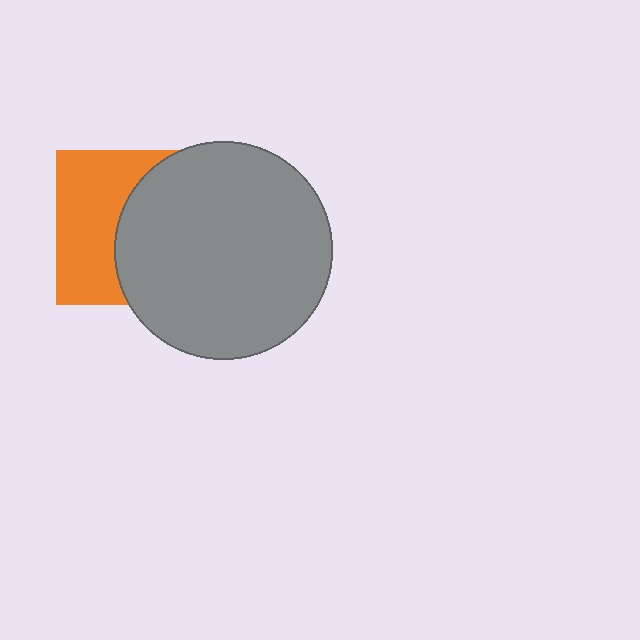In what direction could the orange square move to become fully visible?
The orange square could move left. That would shift it out from behind the gray circle entirely.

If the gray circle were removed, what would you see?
You would see the complete orange square.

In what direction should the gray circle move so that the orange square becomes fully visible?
The gray circle should move right. That is the shortest direction to clear the overlap and leave the orange square fully visible.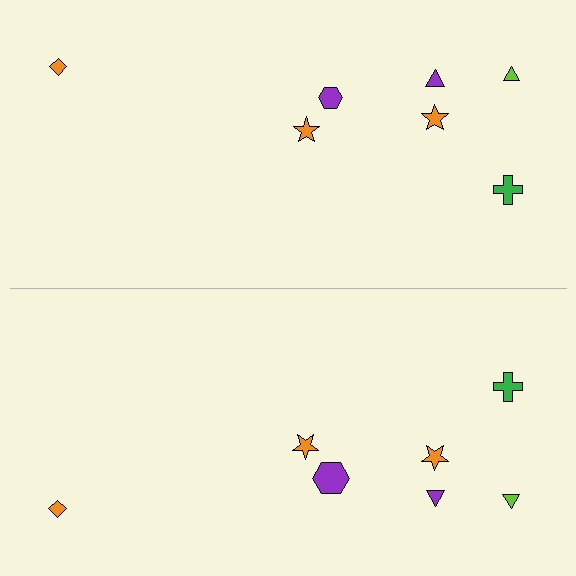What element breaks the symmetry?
The purple hexagon on the bottom side has a different size than its mirror counterpart.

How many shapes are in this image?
There are 14 shapes in this image.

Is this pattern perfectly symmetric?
No, the pattern is not perfectly symmetric. The purple hexagon on the bottom side has a different size than its mirror counterpart.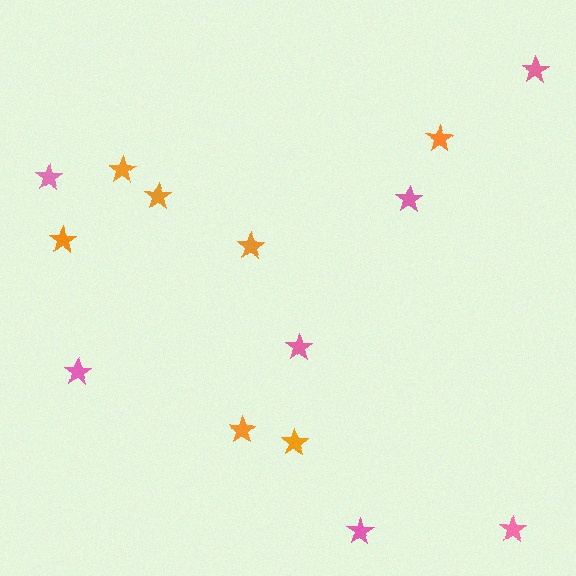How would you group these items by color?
There are 2 groups: one group of orange stars (7) and one group of pink stars (7).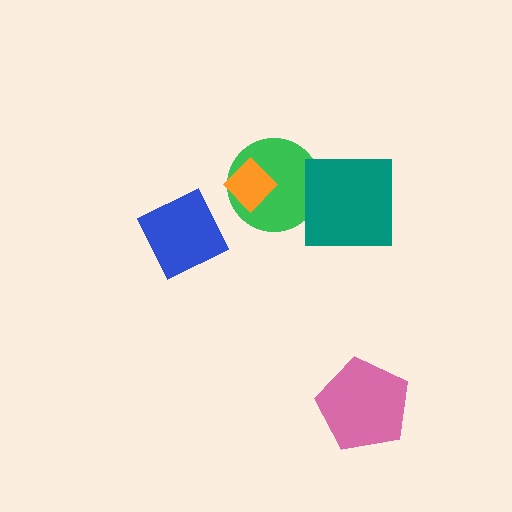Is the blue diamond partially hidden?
No, no other shape covers it.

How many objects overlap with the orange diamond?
1 object overlaps with the orange diamond.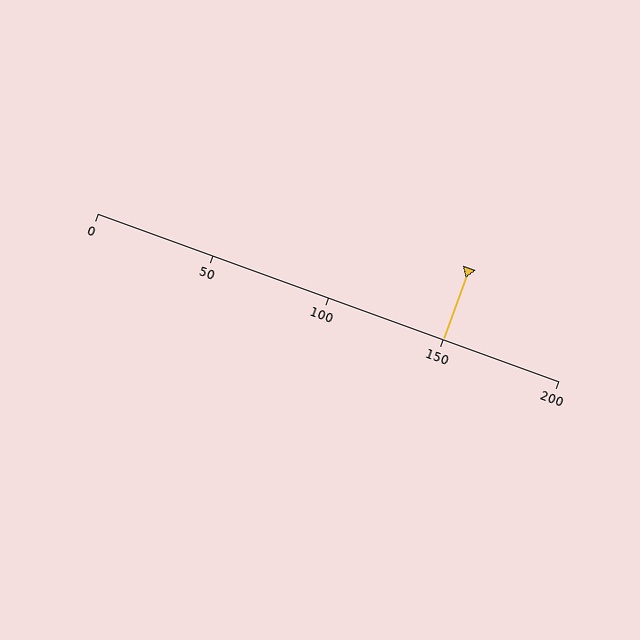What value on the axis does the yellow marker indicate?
The marker indicates approximately 150.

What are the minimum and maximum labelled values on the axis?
The axis runs from 0 to 200.